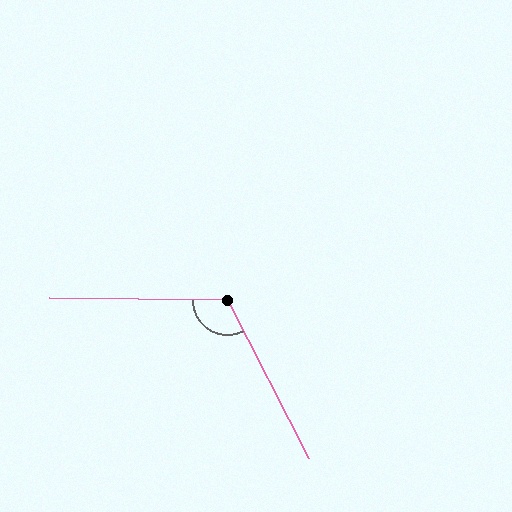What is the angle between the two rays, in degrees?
Approximately 118 degrees.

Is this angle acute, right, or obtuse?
It is obtuse.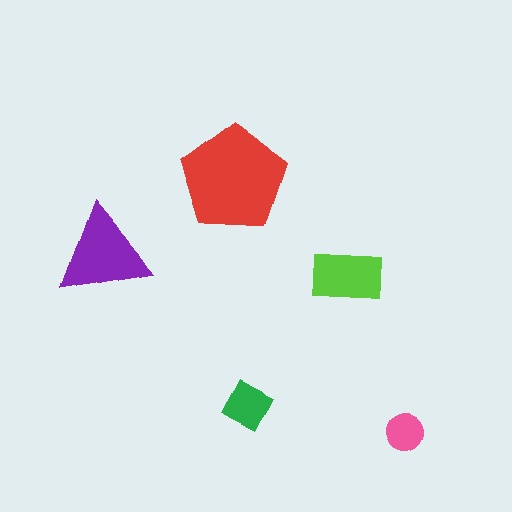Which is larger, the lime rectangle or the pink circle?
The lime rectangle.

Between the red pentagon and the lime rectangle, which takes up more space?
The red pentagon.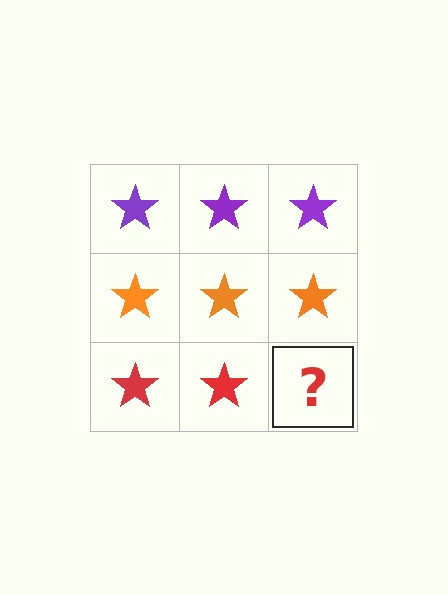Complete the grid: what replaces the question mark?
The question mark should be replaced with a red star.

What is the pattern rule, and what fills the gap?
The rule is that each row has a consistent color. The gap should be filled with a red star.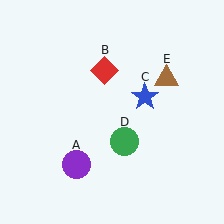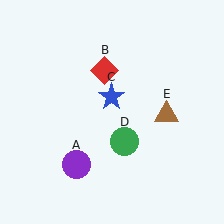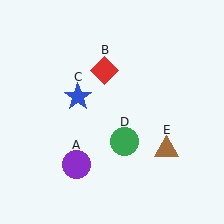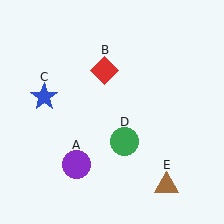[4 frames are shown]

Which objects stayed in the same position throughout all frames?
Purple circle (object A) and red diamond (object B) and green circle (object D) remained stationary.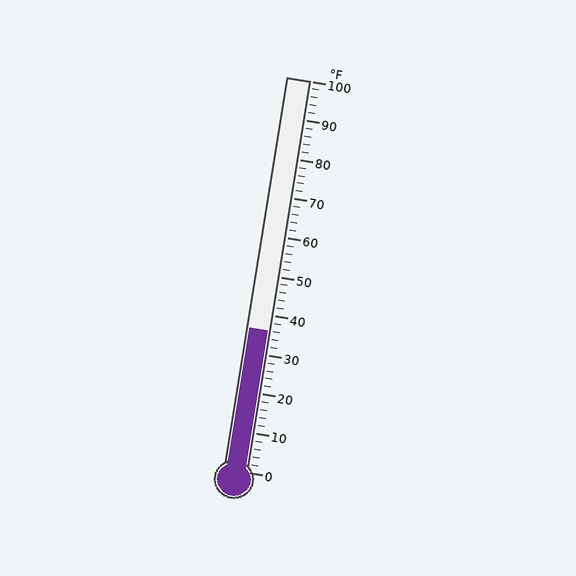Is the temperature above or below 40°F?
The temperature is below 40°F.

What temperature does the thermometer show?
The thermometer shows approximately 36°F.